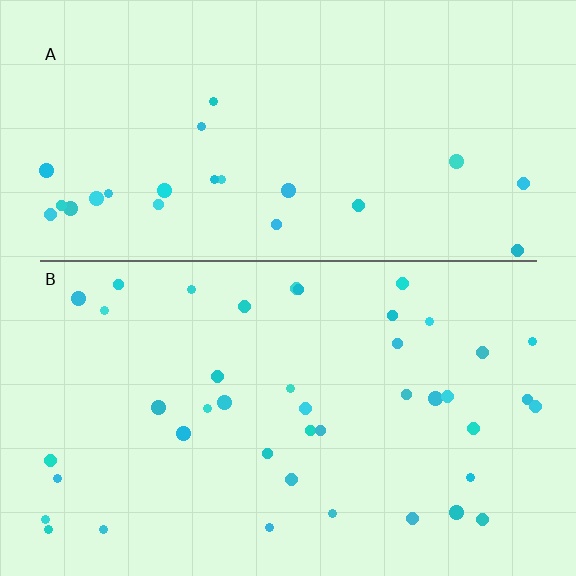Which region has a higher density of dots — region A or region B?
B (the bottom).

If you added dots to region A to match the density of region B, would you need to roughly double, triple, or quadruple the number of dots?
Approximately double.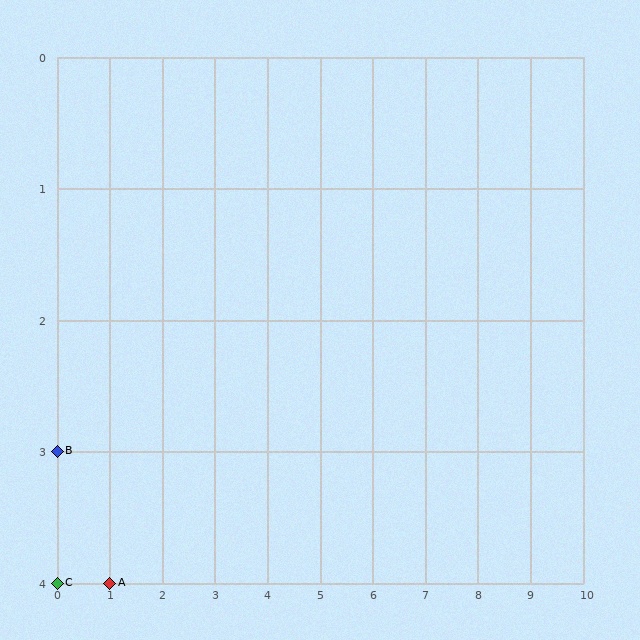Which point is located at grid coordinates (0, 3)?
Point B is at (0, 3).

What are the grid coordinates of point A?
Point A is at grid coordinates (1, 4).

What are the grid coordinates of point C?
Point C is at grid coordinates (0, 4).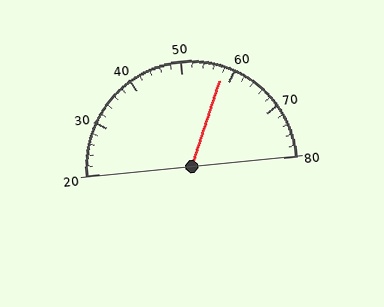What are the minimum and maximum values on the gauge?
The gauge ranges from 20 to 80.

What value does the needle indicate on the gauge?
The needle indicates approximately 58.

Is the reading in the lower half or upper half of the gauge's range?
The reading is in the upper half of the range (20 to 80).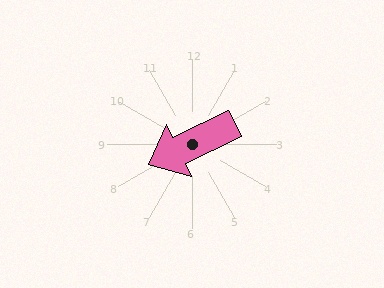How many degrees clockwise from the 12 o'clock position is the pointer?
Approximately 244 degrees.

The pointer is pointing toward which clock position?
Roughly 8 o'clock.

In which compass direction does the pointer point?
Southwest.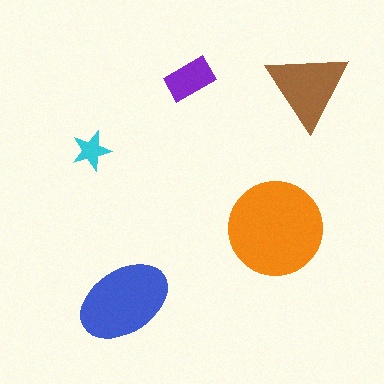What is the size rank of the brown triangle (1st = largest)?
3rd.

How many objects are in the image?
There are 5 objects in the image.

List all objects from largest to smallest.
The orange circle, the blue ellipse, the brown triangle, the purple rectangle, the cyan star.